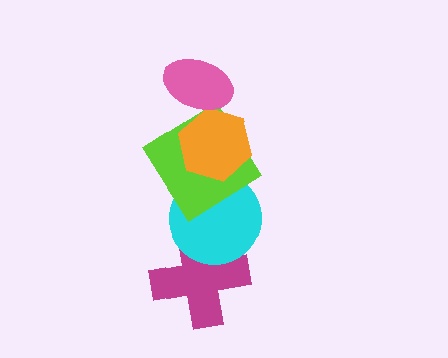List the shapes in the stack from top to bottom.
From top to bottom: the pink ellipse, the orange hexagon, the lime diamond, the cyan circle, the magenta cross.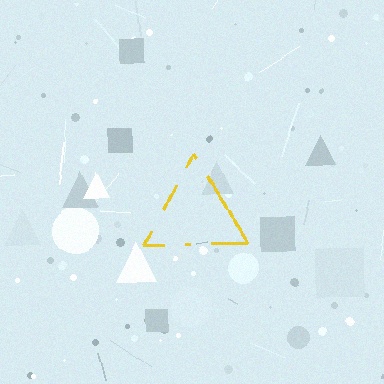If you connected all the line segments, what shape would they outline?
They would outline a triangle.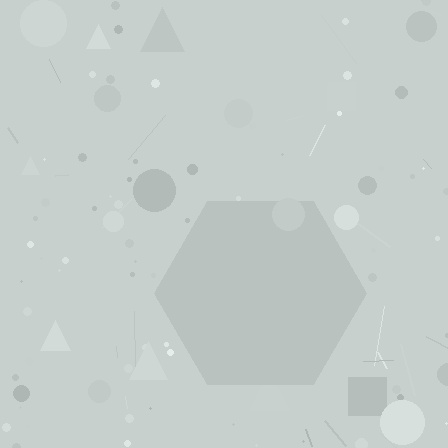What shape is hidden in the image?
A hexagon is hidden in the image.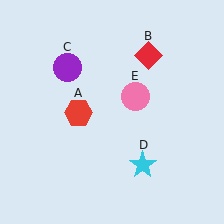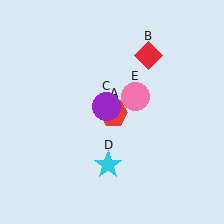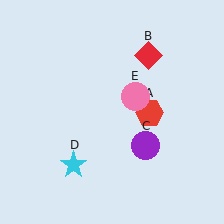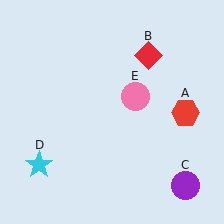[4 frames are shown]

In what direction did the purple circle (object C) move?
The purple circle (object C) moved down and to the right.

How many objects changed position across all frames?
3 objects changed position: red hexagon (object A), purple circle (object C), cyan star (object D).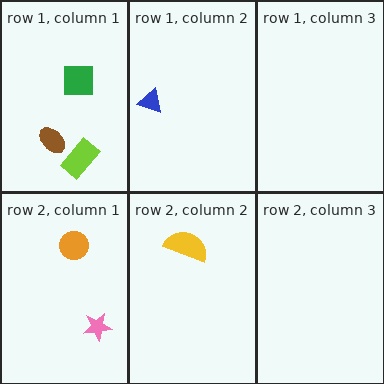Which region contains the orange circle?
The row 2, column 1 region.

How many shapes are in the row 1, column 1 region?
3.